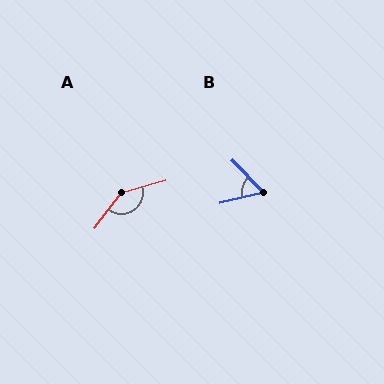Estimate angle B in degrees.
Approximately 59 degrees.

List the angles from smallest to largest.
B (59°), A (143°).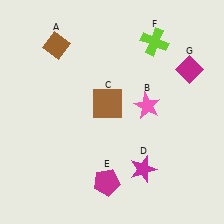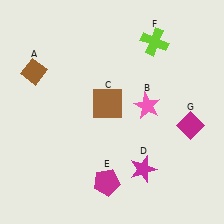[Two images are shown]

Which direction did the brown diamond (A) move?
The brown diamond (A) moved down.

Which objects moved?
The objects that moved are: the brown diamond (A), the magenta diamond (G).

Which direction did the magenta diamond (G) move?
The magenta diamond (G) moved down.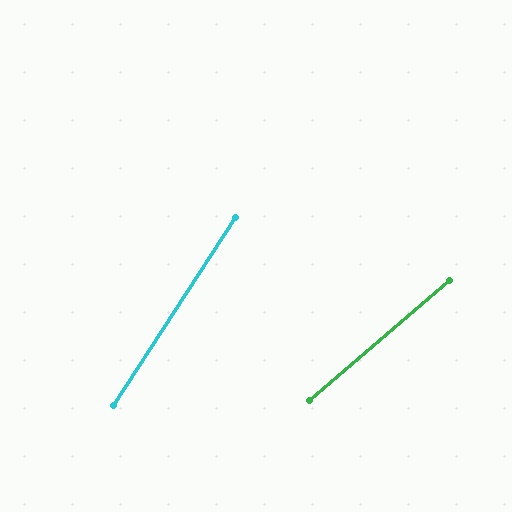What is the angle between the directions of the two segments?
Approximately 17 degrees.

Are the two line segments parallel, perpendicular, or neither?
Neither parallel nor perpendicular — they differ by about 17°.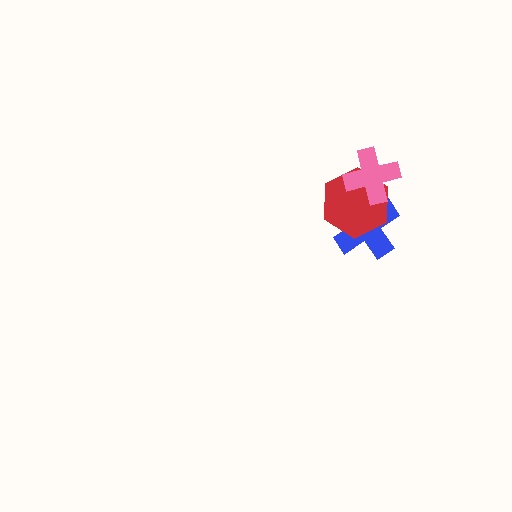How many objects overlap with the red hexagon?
2 objects overlap with the red hexagon.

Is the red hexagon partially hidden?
Yes, it is partially covered by another shape.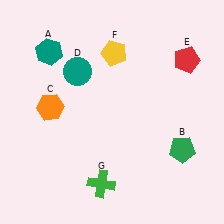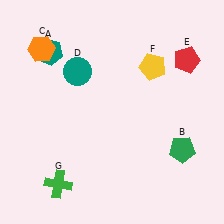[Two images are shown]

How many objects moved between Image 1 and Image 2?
3 objects moved between the two images.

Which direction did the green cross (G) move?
The green cross (G) moved left.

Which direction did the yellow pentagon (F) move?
The yellow pentagon (F) moved right.